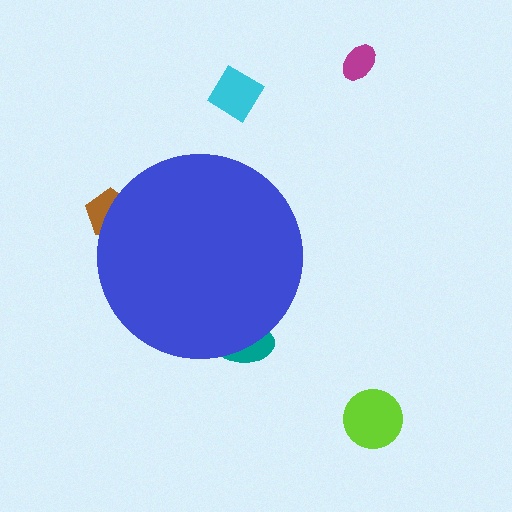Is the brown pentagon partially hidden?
Yes, the brown pentagon is partially hidden behind the blue circle.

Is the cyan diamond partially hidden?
No, the cyan diamond is fully visible.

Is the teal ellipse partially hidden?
Yes, the teal ellipse is partially hidden behind the blue circle.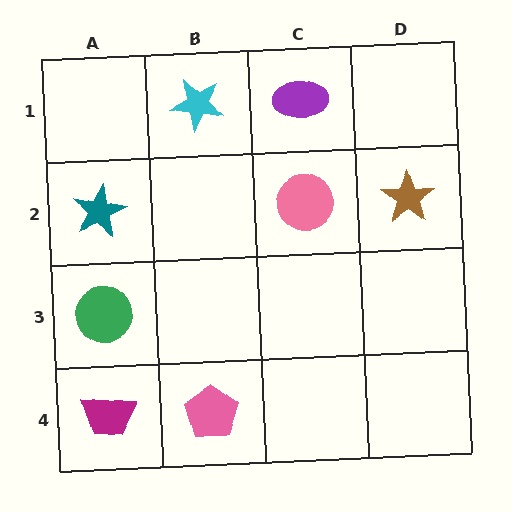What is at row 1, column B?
A cyan star.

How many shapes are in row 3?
1 shape.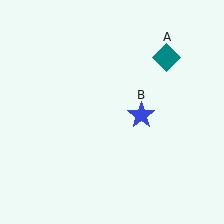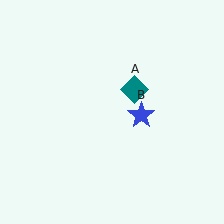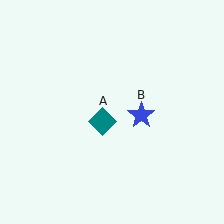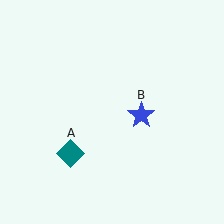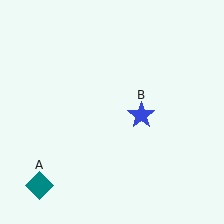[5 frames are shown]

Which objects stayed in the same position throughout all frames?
Blue star (object B) remained stationary.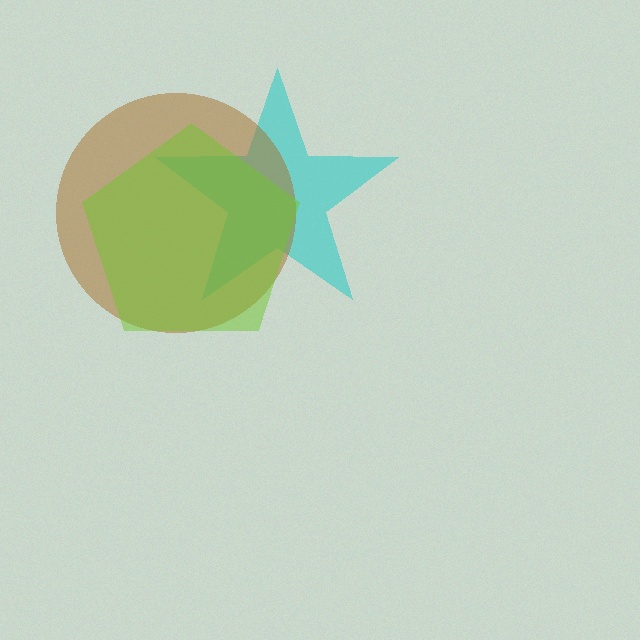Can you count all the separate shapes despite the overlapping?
Yes, there are 3 separate shapes.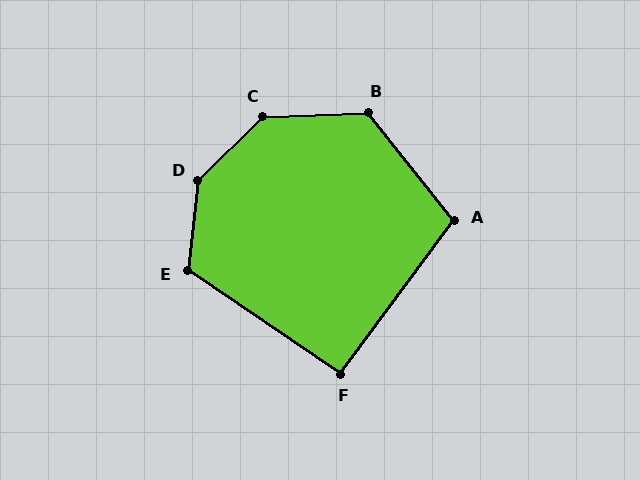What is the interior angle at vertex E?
Approximately 118 degrees (obtuse).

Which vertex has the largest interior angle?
D, at approximately 141 degrees.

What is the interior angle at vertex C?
Approximately 138 degrees (obtuse).